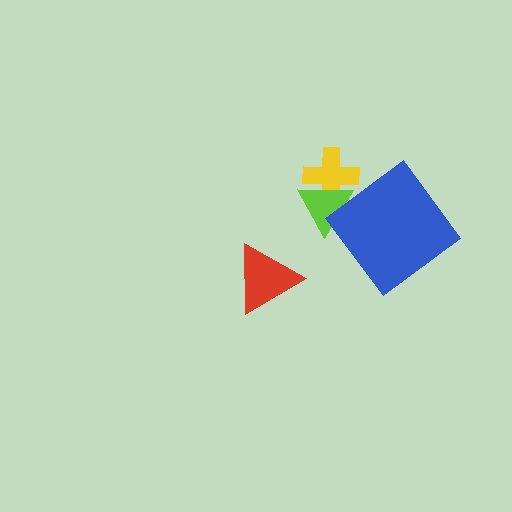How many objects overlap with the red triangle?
0 objects overlap with the red triangle.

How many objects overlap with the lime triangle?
2 objects overlap with the lime triangle.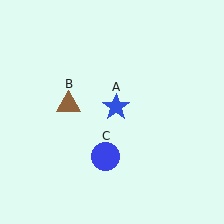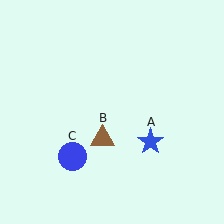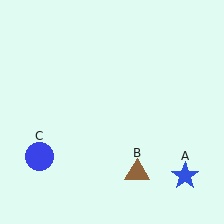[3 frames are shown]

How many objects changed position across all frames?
3 objects changed position: blue star (object A), brown triangle (object B), blue circle (object C).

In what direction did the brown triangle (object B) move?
The brown triangle (object B) moved down and to the right.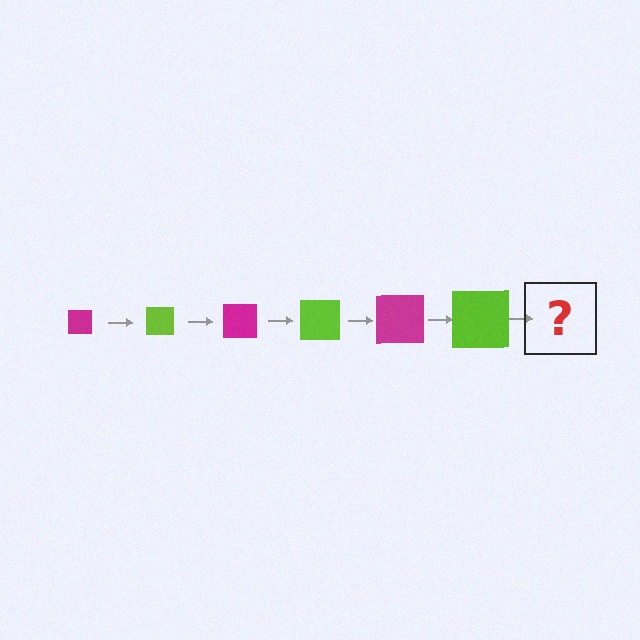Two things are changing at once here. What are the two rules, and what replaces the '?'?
The two rules are that the square grows larger each step and the color cycles through magenta and lime. The '?' should be a magenta square, larger than the previous one.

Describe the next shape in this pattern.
It should be a magenta square, larger than the previous one.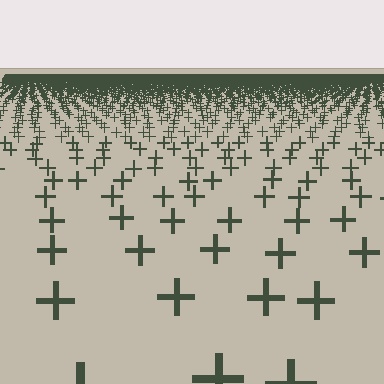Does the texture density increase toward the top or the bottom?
Density increases toward the top.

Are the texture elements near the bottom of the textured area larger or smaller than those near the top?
Larger. Near the bottom, elements are closer to the viewer and appear at a bigger on-screen size.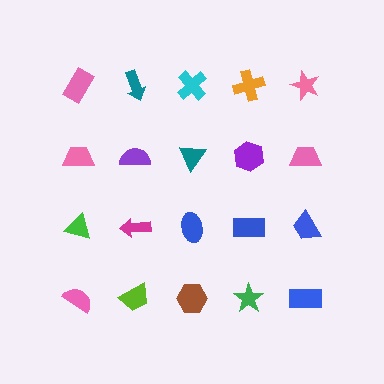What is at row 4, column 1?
A pink semicircle.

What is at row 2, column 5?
A pink trapezoid.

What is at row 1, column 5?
A pink star.